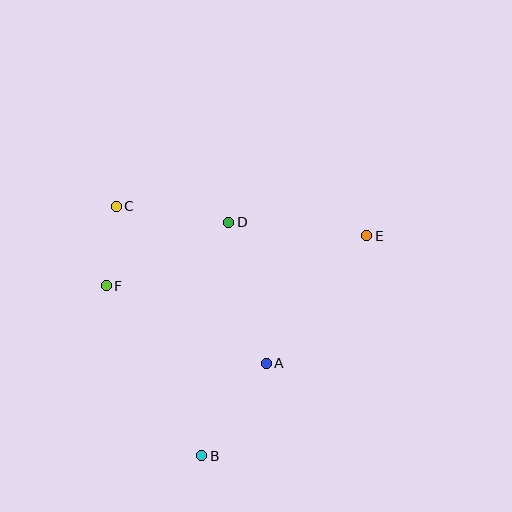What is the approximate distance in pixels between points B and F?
The distance between B and F is approximately 195 pixels.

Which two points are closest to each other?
Points C and F are closest to each other.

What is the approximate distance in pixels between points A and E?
The distance between A and E is approximately 162 pixels.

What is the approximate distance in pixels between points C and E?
The distance between C and E is approximately 252 pixels.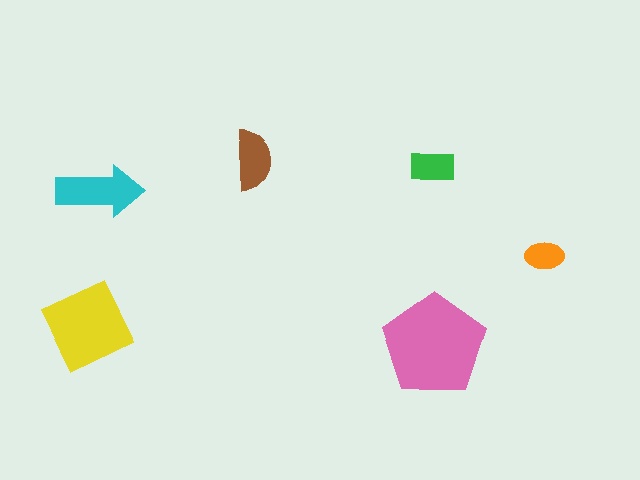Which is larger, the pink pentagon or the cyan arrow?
The pink pentagon.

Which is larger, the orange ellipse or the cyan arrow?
The cyan arrow.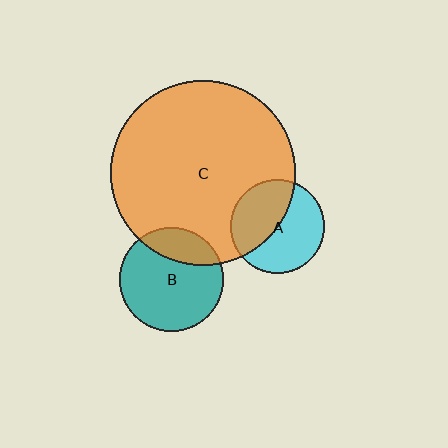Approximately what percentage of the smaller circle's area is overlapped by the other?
Approximately 25%.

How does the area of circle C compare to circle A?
Approximately 3.9 times.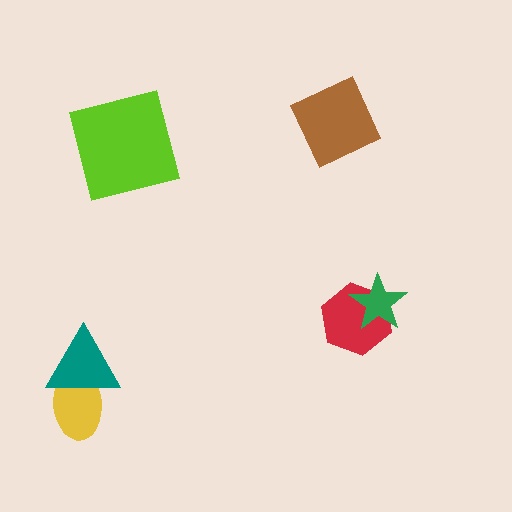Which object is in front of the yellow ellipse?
The teal triangle is in front of the yellow ellipse.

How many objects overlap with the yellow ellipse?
1 object overlaps with the yellow ellipse.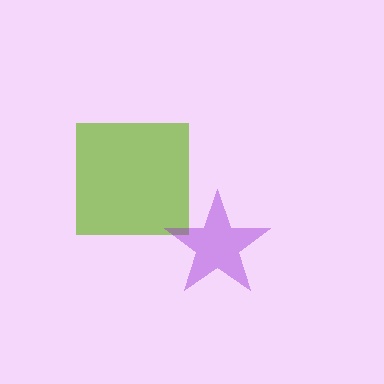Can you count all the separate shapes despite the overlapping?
Yes, there are 2 separate shapes.